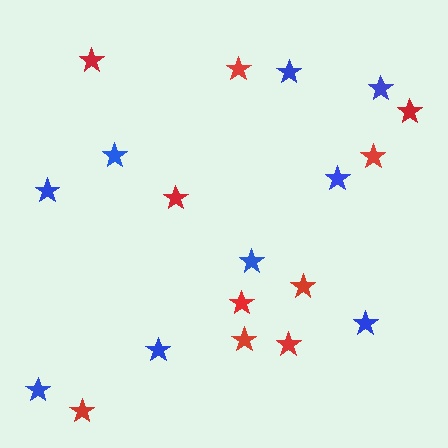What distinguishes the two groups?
There are 2 groups: one group of red stars (10) and one group of blue stars (9).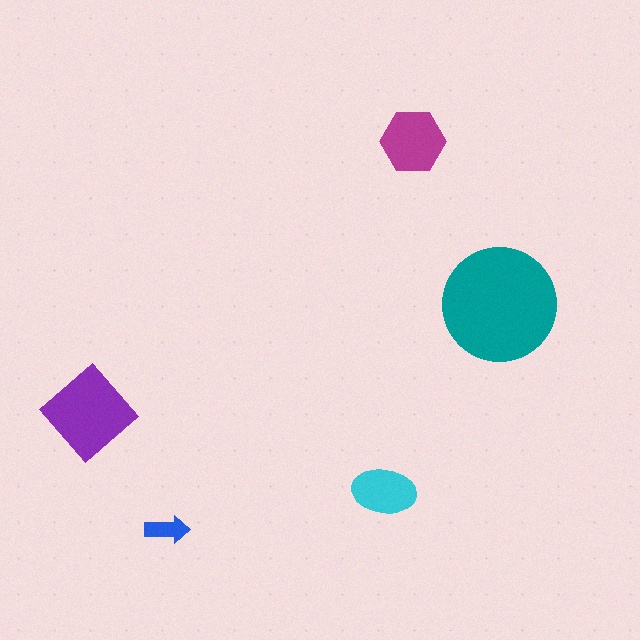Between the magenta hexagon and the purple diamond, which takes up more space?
The purple diamond.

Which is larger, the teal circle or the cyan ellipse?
The teal circle.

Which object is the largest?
The teal circle.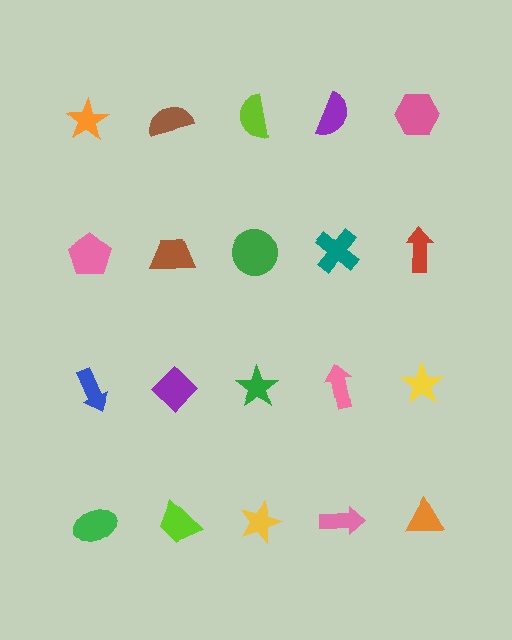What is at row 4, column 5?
An orange triangle.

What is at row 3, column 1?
A blue arrow.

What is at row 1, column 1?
An orange star.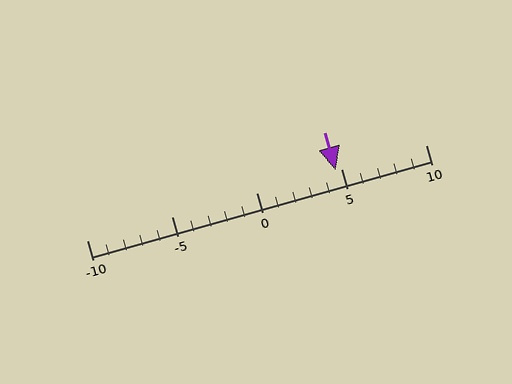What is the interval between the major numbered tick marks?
The major tick marks are spaced 5 units apart.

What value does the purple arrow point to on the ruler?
The purple arrow points to approximately 5.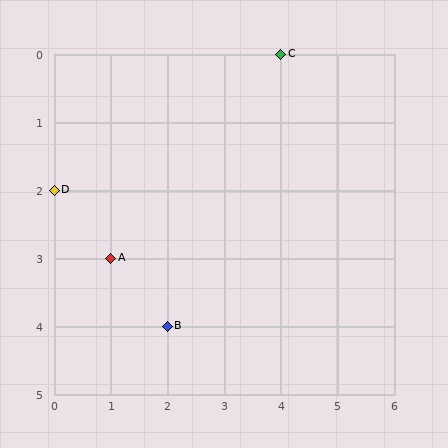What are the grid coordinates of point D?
Point D is at grid coordinates (0, 2).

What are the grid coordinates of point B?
Point B is at grid coordinates (2, 4).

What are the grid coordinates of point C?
Point C is at grid coordinates (4, 0).